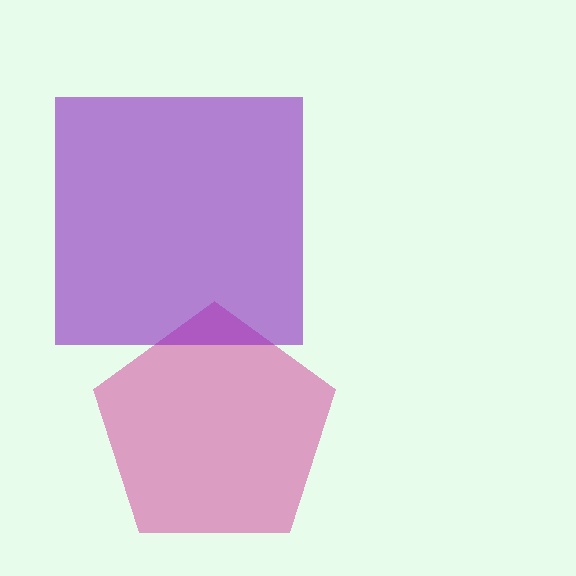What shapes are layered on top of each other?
The layered shapes are: a magenta pentagon, a purple square.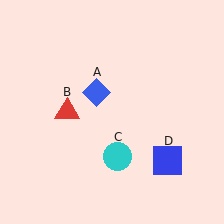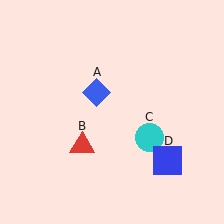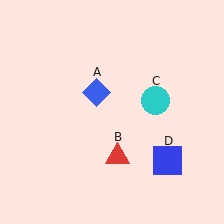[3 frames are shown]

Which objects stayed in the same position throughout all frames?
Blue diamond (object A) and blue square (object D) remained stationary.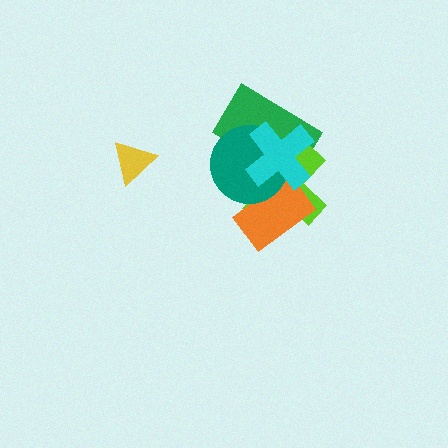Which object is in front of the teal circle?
The cyan cross is in front of the teal circle.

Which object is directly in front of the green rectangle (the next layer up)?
The lime cross is directly in front of the green rectangle.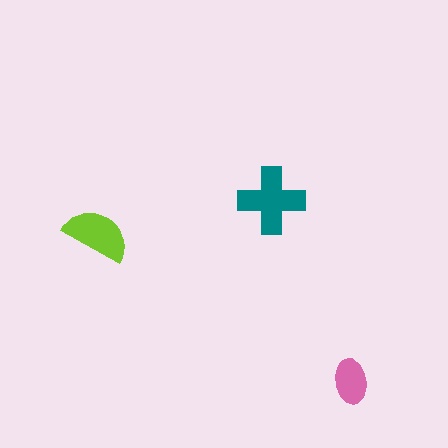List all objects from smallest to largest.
The pink ellipse, the lime semicircle, the teal cross.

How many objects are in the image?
There are 3 objects in the image.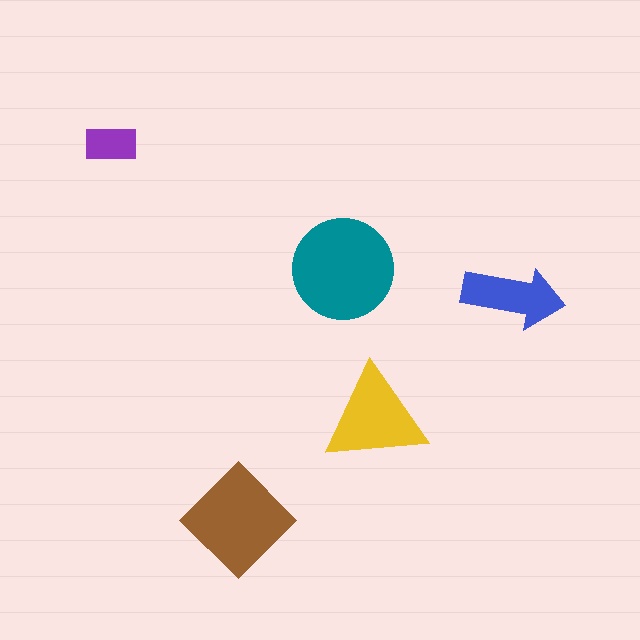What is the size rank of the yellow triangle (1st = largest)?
3rd.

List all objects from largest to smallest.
The teal circle, the brown diamond, the yellow triangle, the blue arrow, the purple rectangle.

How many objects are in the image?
There are 5 objects in the image.